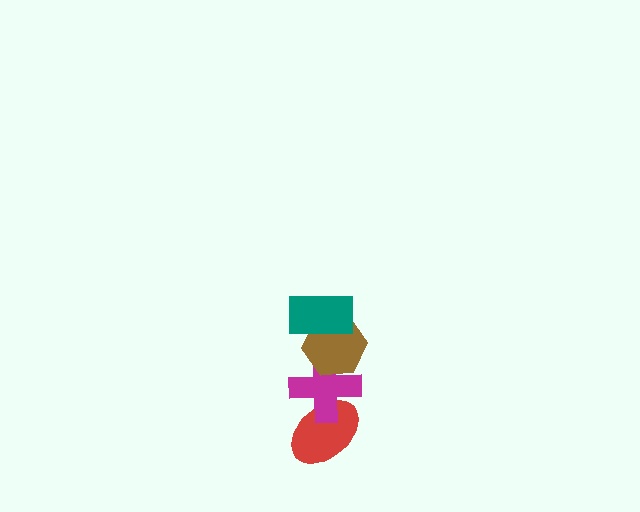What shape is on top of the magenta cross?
The brown hexagon is on top of the magenta cross.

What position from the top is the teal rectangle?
The teal rectangle is 1st from the top.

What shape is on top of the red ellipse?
The magenta cross is on top of the red ellipse.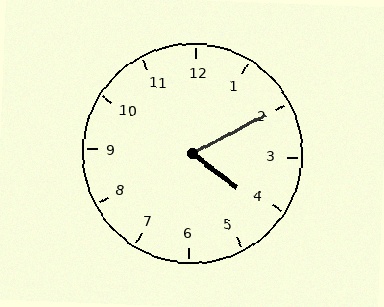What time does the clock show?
4:10.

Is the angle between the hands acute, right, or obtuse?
It is acute.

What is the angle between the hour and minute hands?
Approximately 65 degrees.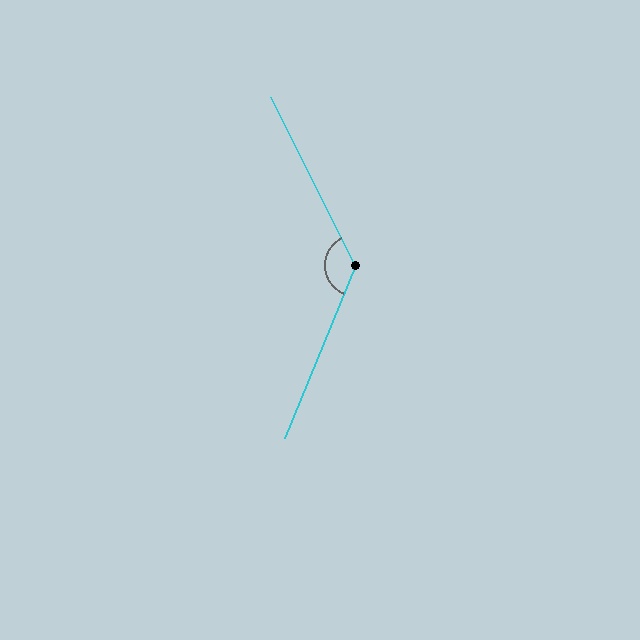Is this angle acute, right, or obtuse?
It is obtuse.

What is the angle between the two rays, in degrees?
Approximately 131 degrees.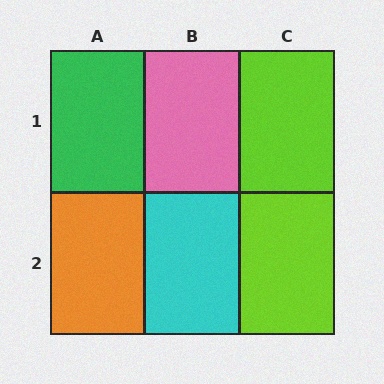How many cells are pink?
1 cell is pink.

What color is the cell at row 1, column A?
Green.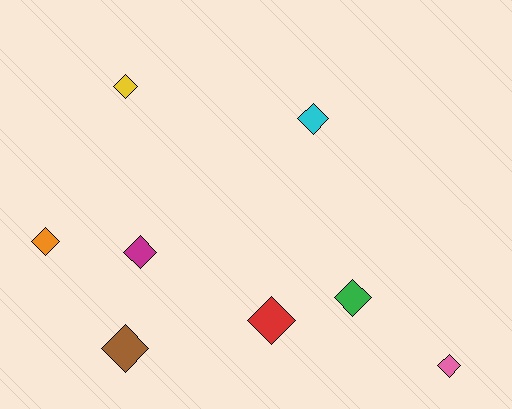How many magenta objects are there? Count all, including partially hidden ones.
There is 1 magenta object.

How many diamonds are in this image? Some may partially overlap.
There are 8 diamonds.